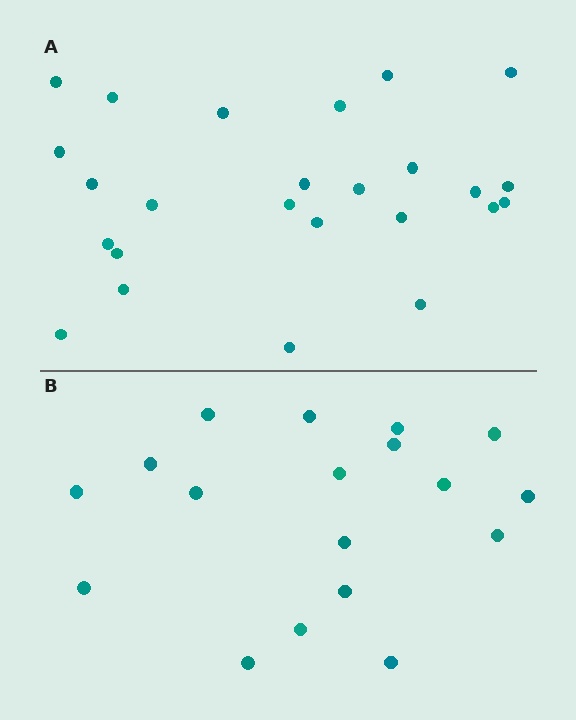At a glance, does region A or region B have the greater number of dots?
Region A (the top region) has more dots.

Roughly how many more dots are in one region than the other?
Region A has roughly 8 or so more dots than region B.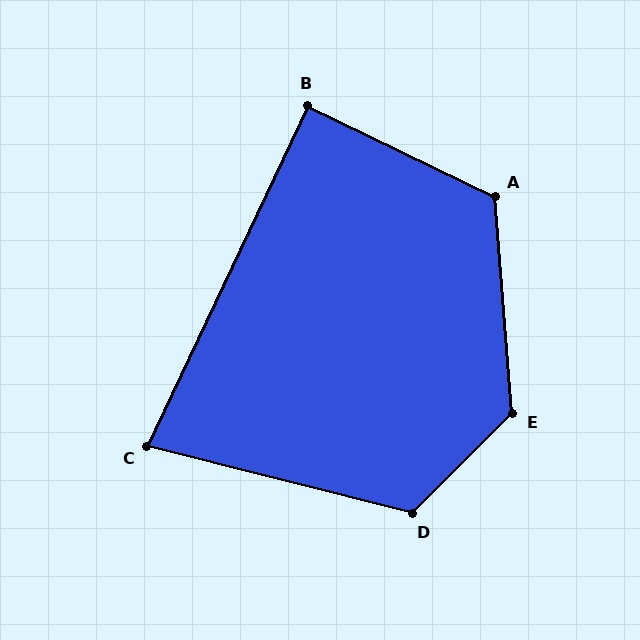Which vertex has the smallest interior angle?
C, at approximately 79 degrees.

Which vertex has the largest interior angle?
E, at approximately 130 degrees.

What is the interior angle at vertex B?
Approximately 90 degrees (approximately right).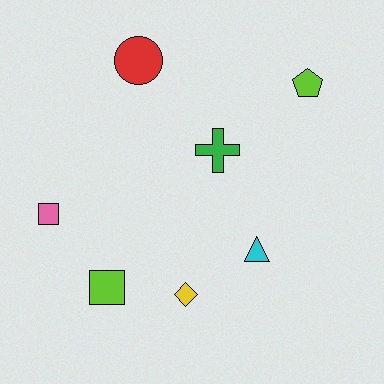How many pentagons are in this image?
There is 1 pentagon.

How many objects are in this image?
There are 7 objects.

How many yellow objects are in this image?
There is 1 yellow object.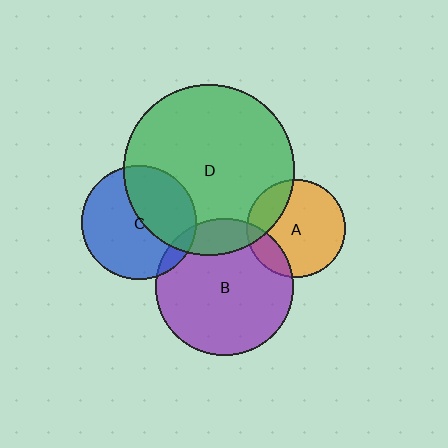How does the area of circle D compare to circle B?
Approximately 1.6 times.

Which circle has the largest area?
Circle D (green).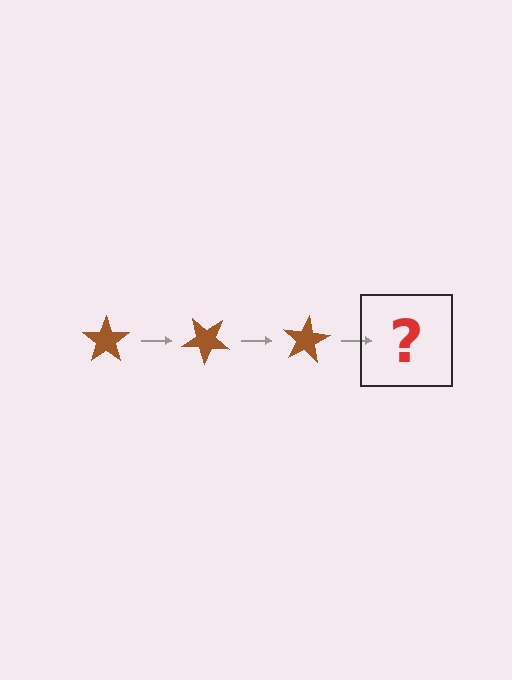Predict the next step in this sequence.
The next step is a brown star rotated 120 degrees.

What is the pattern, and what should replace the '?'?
The pattern is that the star rotates 40 degrees each step. The '?' should be a brown star rotated 120 degrees.